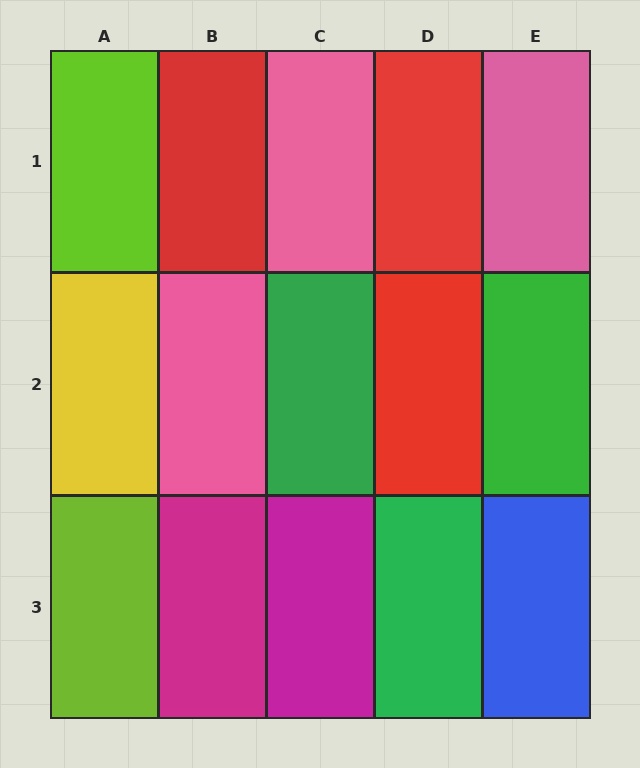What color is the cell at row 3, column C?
Magenta.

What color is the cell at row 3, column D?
Green.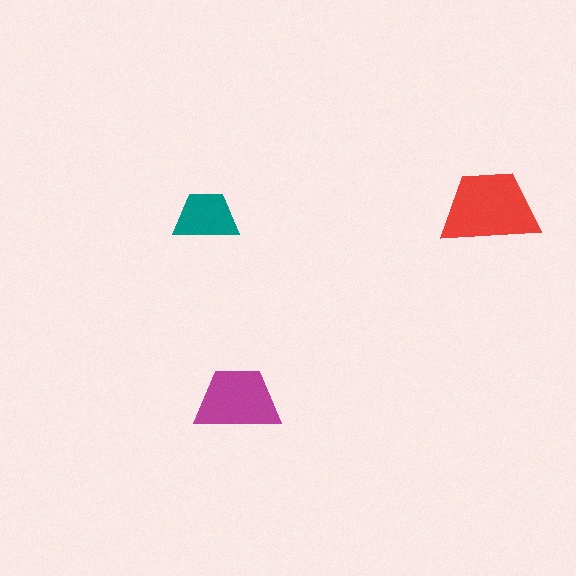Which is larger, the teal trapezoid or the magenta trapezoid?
The magenta one.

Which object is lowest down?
The magenta trapezoid is bottommost.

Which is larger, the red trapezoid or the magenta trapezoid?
The red one.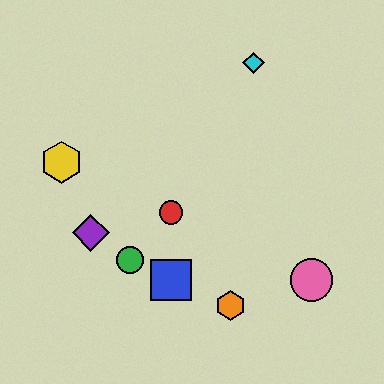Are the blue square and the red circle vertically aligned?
Yes, both are at x≈171.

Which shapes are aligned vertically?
The red circle, the blue square are aligned vertically.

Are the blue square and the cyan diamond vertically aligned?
No, the blue square is at x≈171 and the cyan diamond is at x≈253.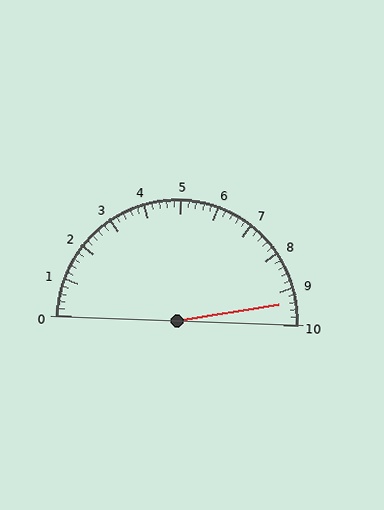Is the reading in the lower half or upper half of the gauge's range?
The reading is in the upper half of the range (0 to 10).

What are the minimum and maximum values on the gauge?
The gauge ranges from 0 to 10.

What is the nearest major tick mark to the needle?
The nearest major tick mark is 9.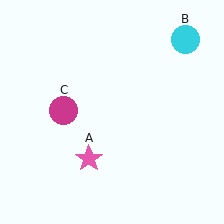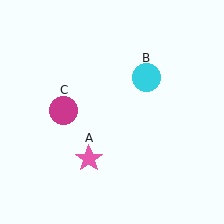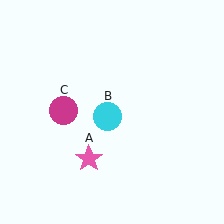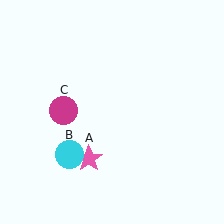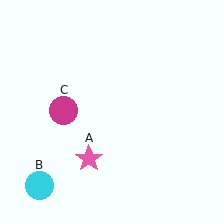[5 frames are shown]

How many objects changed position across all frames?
1 object changed position: cyan circle (object B).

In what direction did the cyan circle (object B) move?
The cyan circle (object B) moved down and to the left.